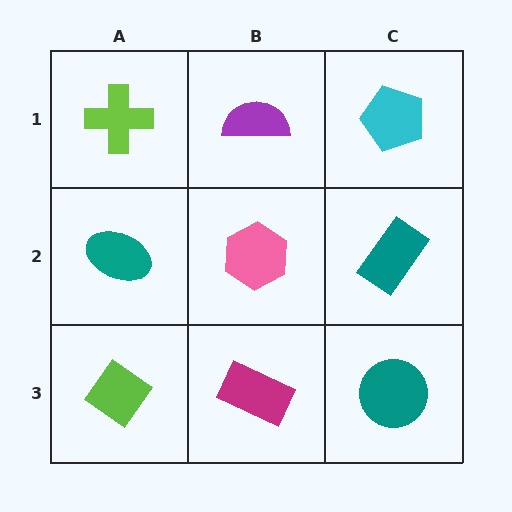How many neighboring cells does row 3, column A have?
2.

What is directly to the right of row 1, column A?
A purple semicircle.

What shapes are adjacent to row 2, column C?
A cyan pentagon (row 1, column C), a teal circle (row 3, column C), a pink hexagon (row 2, column B).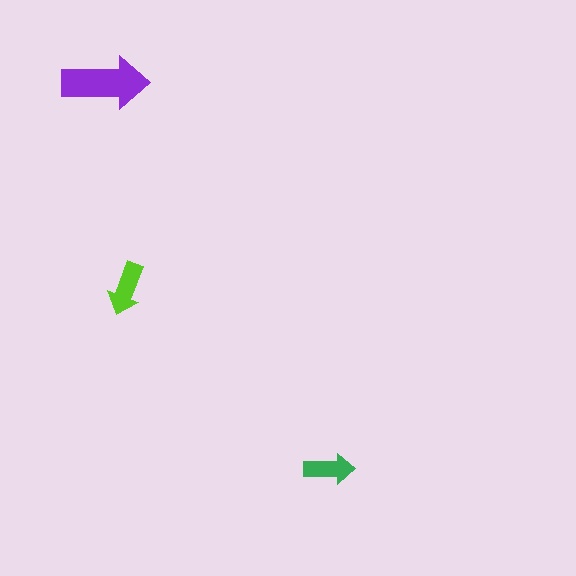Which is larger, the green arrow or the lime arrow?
The lime one.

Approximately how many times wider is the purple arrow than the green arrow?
About 1.5 times wider.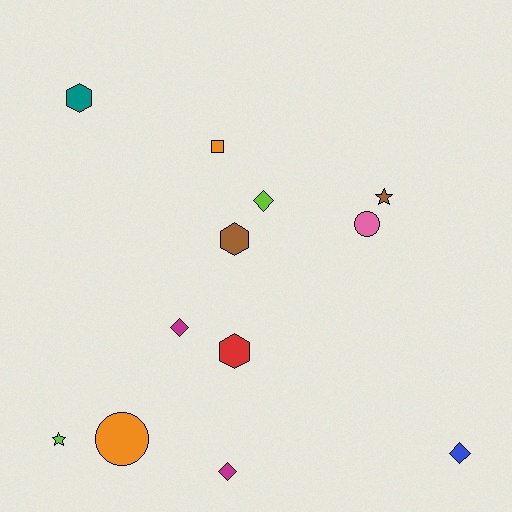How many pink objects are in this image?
There is 1 pink object.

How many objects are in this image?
There are 12 objects.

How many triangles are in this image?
There are no triangles.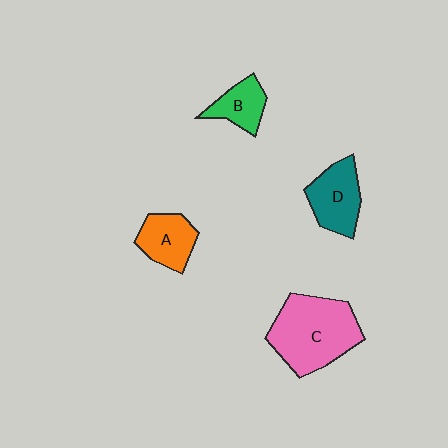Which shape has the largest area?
Shape C (pink).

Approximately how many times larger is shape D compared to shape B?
Approximately 1.4 times.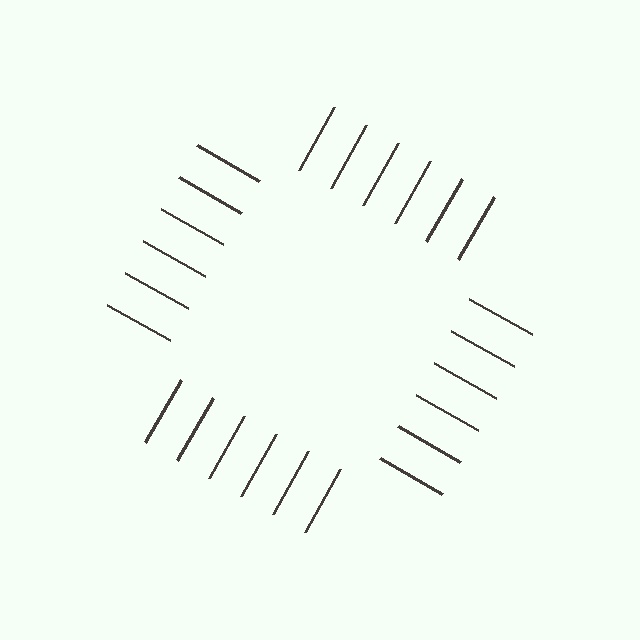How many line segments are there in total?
24 — 6 along each of the 4 edges.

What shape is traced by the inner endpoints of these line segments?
An illusory square — the line segments terminate on its edges but no continuous stroke is drawn.